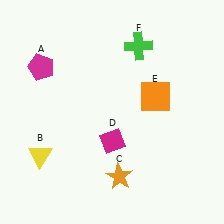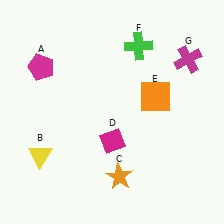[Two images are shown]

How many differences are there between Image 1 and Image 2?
There is 1 difference between the two images.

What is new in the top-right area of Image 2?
A magenta cross (G) was added in the top-right area of Image 2.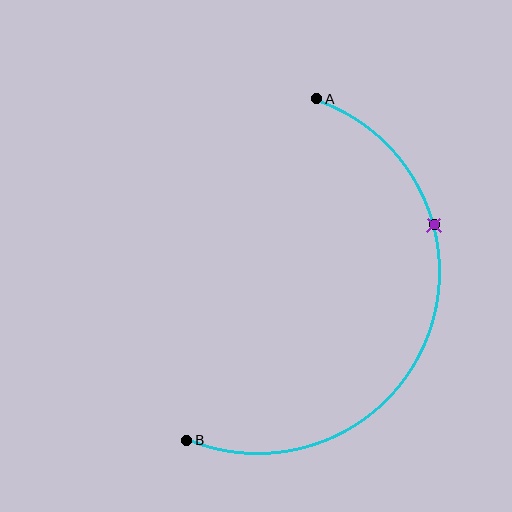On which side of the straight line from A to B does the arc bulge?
The arc bulges to the right of the straight line connecting A and B.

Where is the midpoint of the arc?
The arc midpoint is the point on the curve farthest from the straight line joining A and B. It sits to the right of that line.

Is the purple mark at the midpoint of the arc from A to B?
No. The purple mark lies on the arc but is closer to endpoint A. The arc midpoint would be at the point on the curve equidistant along the arc from both A and B.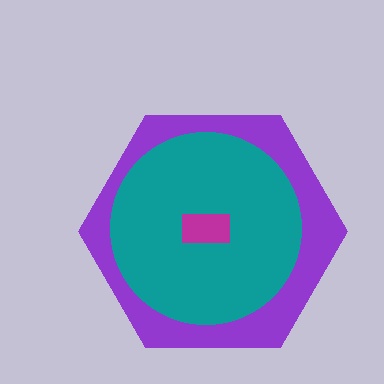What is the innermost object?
The magenta rectangle.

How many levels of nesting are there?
3.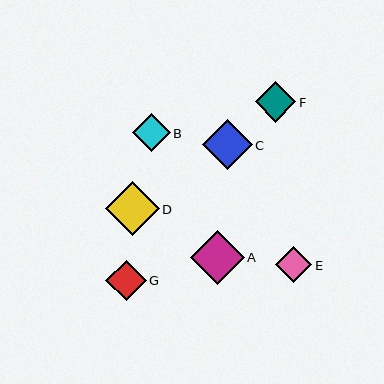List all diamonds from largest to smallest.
From largest to smallest: D, A, C, F, G, B, E.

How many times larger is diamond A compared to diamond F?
Diamond A is approximately 1.3 times the size of diamond F.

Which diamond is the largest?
Diamond D is the largest with a size of approximately 54 pixels.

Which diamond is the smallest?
Diamond E is the smallest with a size of approximately 36 pixels.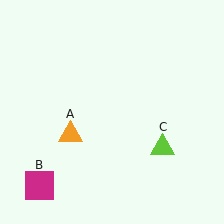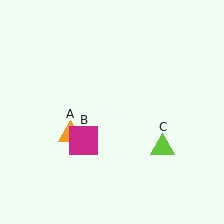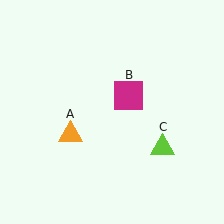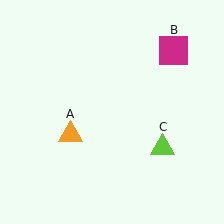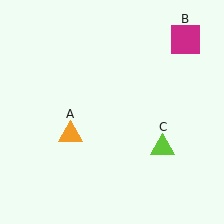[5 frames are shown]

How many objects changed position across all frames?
1 object changed position: magenta square (object B).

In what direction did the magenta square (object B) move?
The magenta square (object B) moved up and to the right.